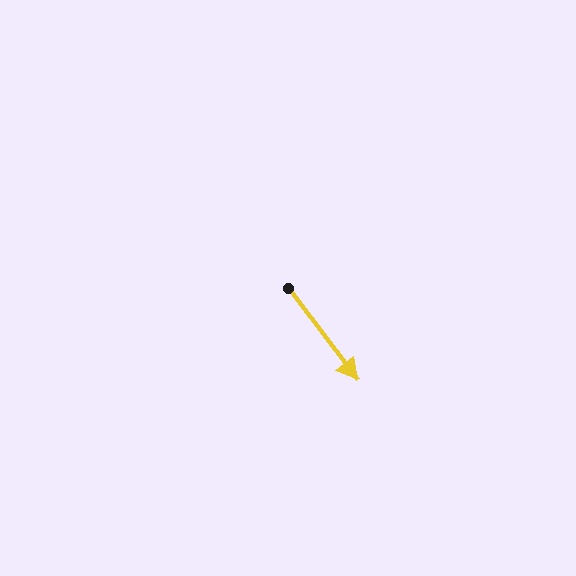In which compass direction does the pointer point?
Southeast.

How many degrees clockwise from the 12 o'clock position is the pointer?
Approximately 143 degrees.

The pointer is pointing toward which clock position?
Roughly 5 o'clock.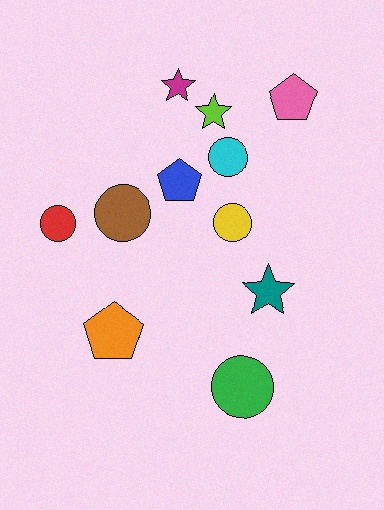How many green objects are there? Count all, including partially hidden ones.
There is 1 green object.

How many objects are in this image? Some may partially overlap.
There are 11 objects.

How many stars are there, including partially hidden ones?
There are 3 stars.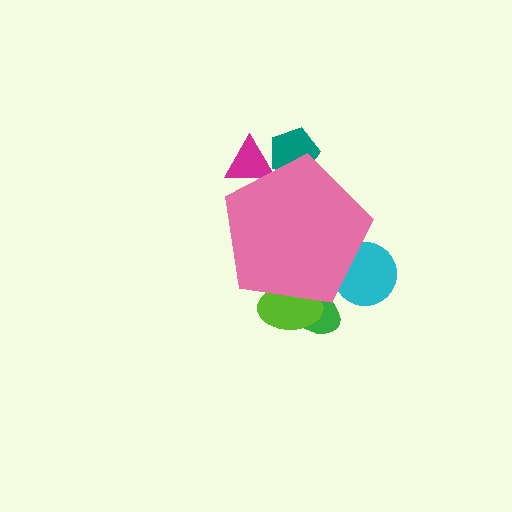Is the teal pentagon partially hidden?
Yes, the teal pentagon is partially hidden behind the pink pentagon.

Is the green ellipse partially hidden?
Yes, the green ellipse is partially hidden behind the pink pentagon.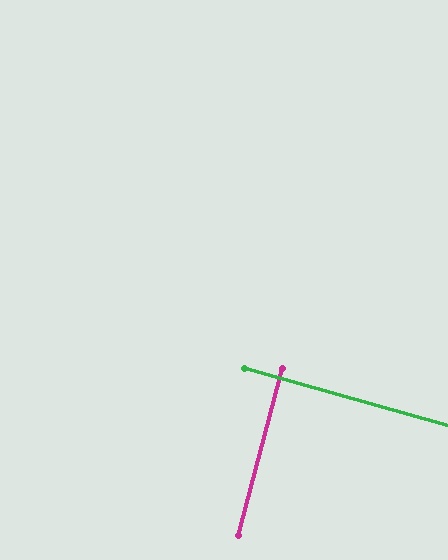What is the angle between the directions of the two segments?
Approximately 89 degrees.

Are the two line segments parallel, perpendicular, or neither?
Perpendicular — they meet at approximately 89°.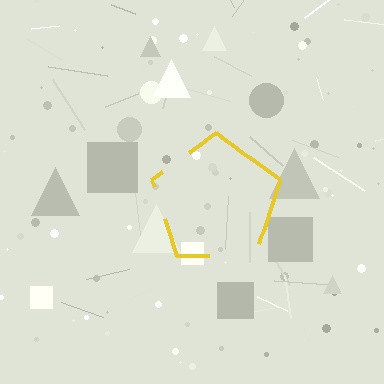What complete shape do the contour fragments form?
The contour fragments form a pentagon.